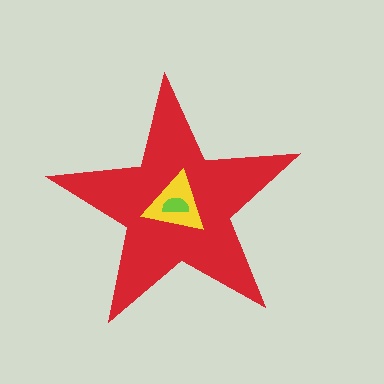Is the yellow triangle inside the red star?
Yes.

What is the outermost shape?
The red star.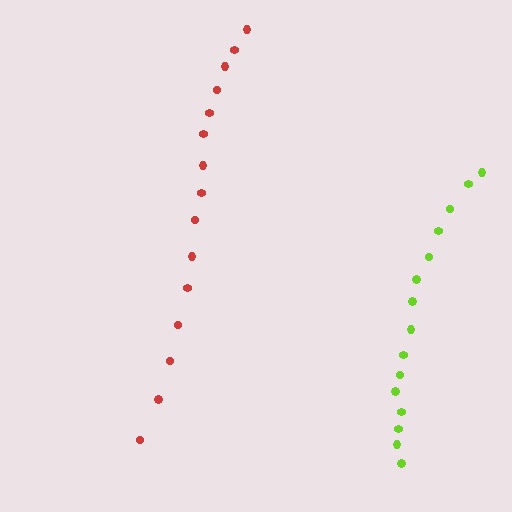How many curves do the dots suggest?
There are 2 distinct paths.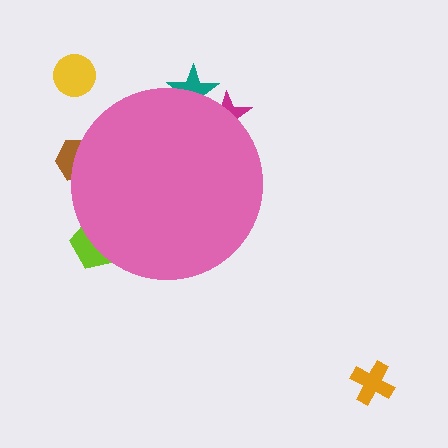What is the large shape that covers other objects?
A pink circle.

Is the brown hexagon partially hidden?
Yes, the brown hexagon is partially hidden behind the pink circle.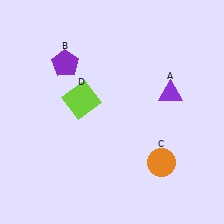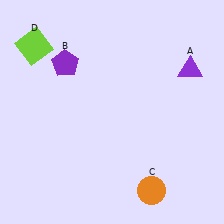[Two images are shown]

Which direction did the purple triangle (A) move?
The purple triangle (A) moved up.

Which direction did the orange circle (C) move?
The orange circle (C) moved down.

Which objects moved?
The objects that moved are: the purple triangle (A), the orange circle (C), the lime square (D).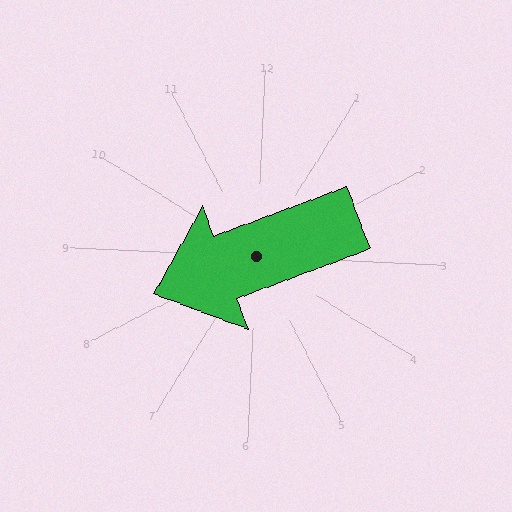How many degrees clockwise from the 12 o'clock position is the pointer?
Approximately 247 degrees.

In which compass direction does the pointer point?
Southwest.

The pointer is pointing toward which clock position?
Roughly 8 o'clock.